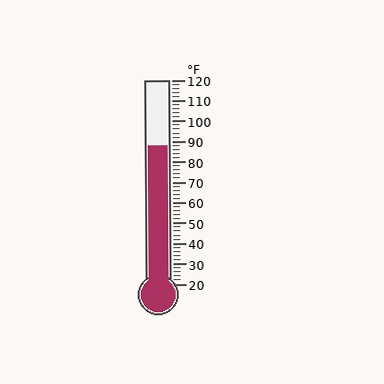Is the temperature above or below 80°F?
The temperature is above 80°F.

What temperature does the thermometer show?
The thermometer shows approximately 88°F.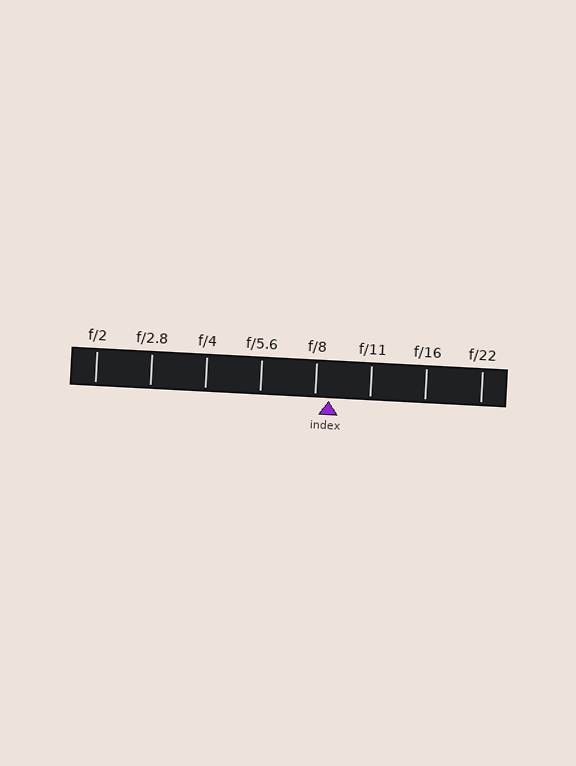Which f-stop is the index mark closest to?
The index mark is closest to f/8.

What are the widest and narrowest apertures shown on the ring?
The widest aperture shown is f/2 and the narrowest is f/22.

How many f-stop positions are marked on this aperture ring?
There are 8 f-stop positions marked.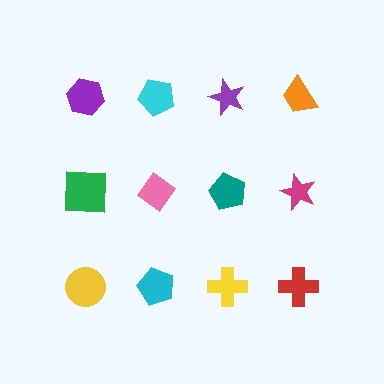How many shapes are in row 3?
4 shapes.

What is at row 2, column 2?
A pink diamond.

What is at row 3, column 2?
A cyan pentagon.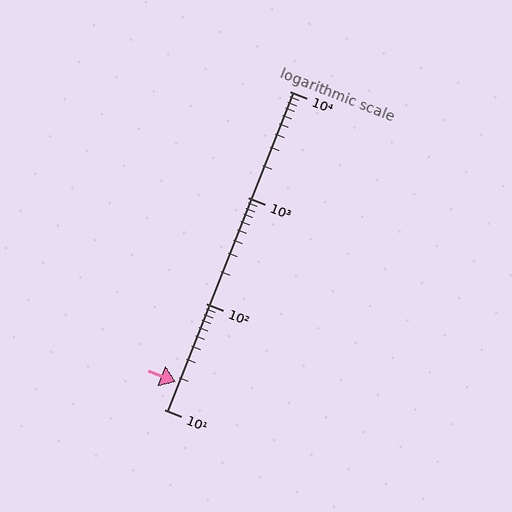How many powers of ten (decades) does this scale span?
The scale spans 3 decades, from 10 to 10000.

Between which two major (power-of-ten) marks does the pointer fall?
The pointer is between 10 and 100.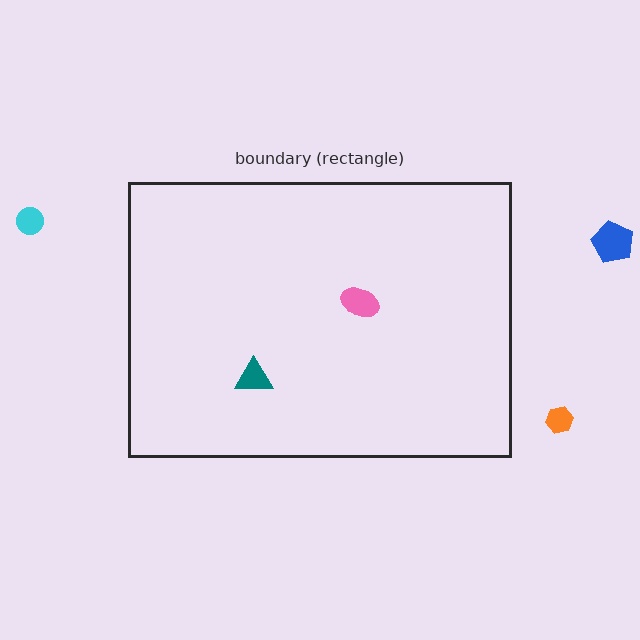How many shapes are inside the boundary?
2 inside, 3 outside.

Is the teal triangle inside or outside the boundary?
Inside.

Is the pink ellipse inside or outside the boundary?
Inside.